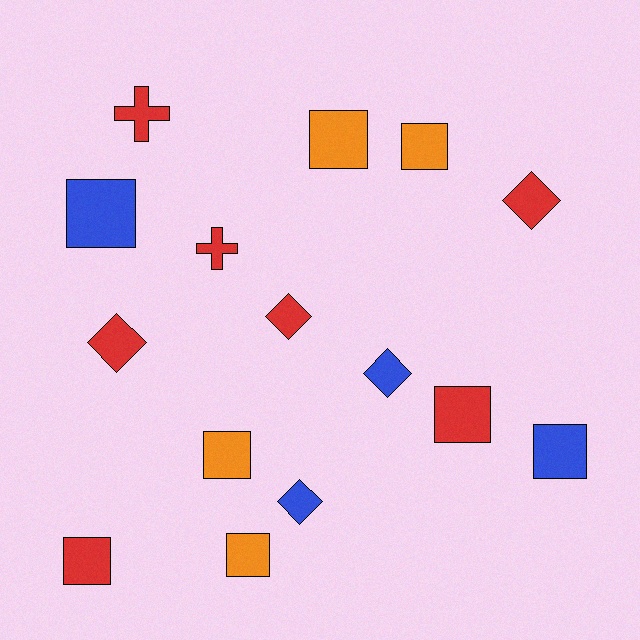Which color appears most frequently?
Red, with 7 objects.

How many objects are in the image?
There are 15 objects.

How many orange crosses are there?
There are no orange crosses.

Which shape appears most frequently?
Square, with 8 objects.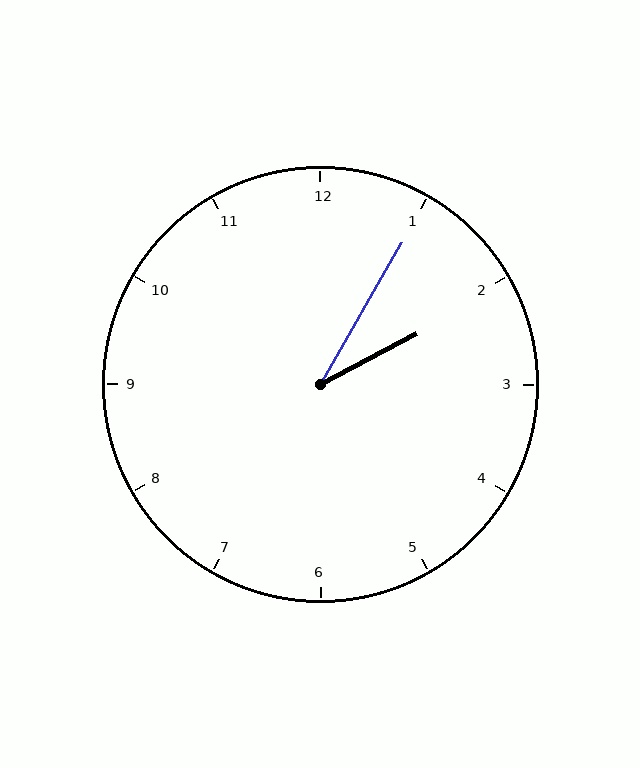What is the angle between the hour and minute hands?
Approximately 32 degrees.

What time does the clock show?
2:05.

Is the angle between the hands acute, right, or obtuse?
It is acute.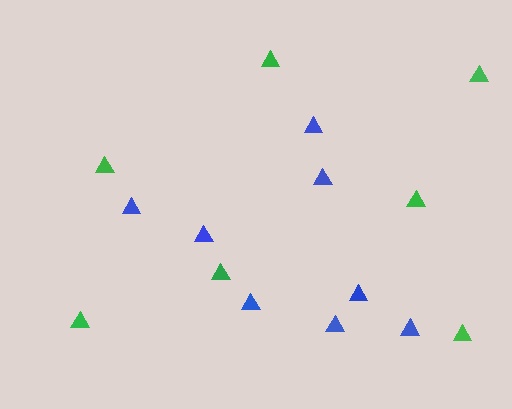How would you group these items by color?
There are 2 groups: one group of blue triangles (8) and one group of green triangles (7).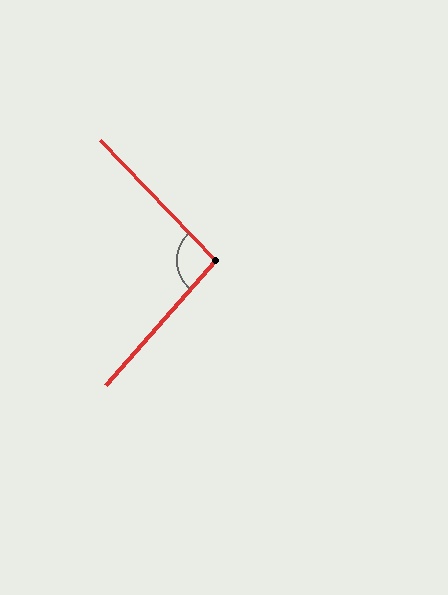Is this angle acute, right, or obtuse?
It is obtuse.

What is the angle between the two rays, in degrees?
Approximately 95 degrees.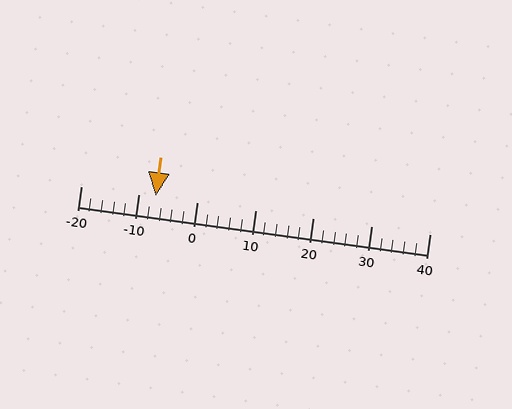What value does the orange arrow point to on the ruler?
The orange arrow points to approximately -7.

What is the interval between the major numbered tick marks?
The major tick marks are spaced 10 units apart.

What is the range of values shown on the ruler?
The ruler shows values from -20 to 40.